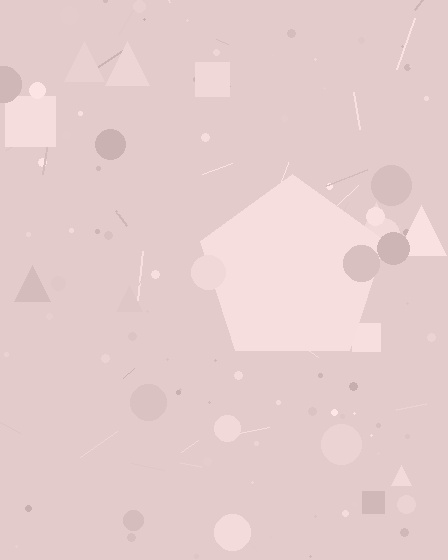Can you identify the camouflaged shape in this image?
The camouflaged shape is a pentagon.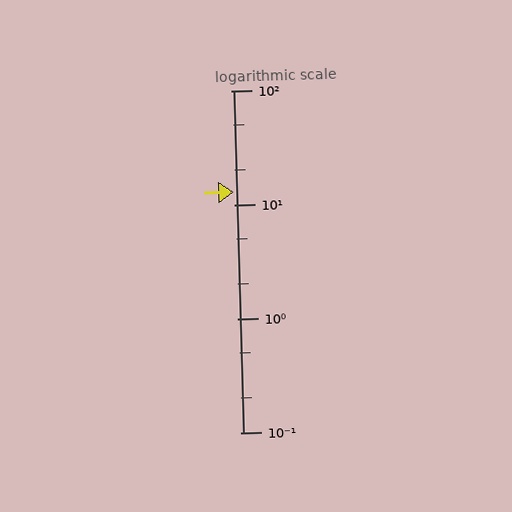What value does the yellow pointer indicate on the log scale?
The pointer indicates approximately 13.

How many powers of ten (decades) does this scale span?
The scale spans 3 decades, from 0.1 to 100.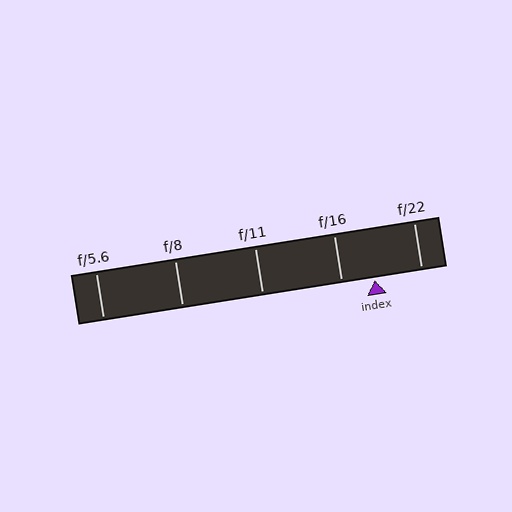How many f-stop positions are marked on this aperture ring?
There are 5 f-stop positions marked.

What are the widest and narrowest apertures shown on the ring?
The widest aperture shown is f/5.6 and the narrowest is f/22.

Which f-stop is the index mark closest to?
The index mark is closest to f/16.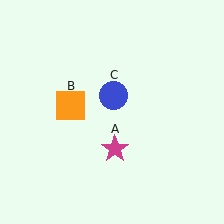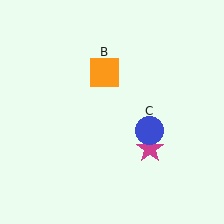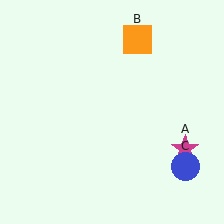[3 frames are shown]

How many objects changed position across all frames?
3 objects changed position: magenta star (object A), orange square (object B), blue circle (object C).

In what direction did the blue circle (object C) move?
The blue circle (object C) moved down and to the right.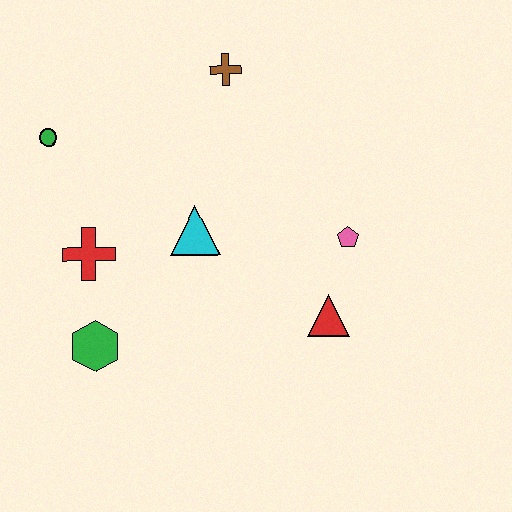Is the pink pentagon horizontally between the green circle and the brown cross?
No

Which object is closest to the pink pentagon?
The red triangle is closest to the pink pentagon.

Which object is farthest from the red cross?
The pink pentagon is farthest from the red cross.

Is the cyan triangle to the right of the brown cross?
No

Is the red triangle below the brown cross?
Yes